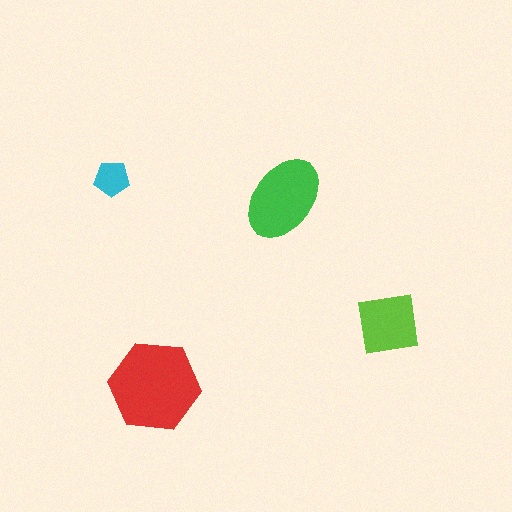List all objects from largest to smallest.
The red hexagon, the green ellipse, the lime square, the cyan pentagon.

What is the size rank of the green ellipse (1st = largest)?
2nd.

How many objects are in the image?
There are 4 objects in the image.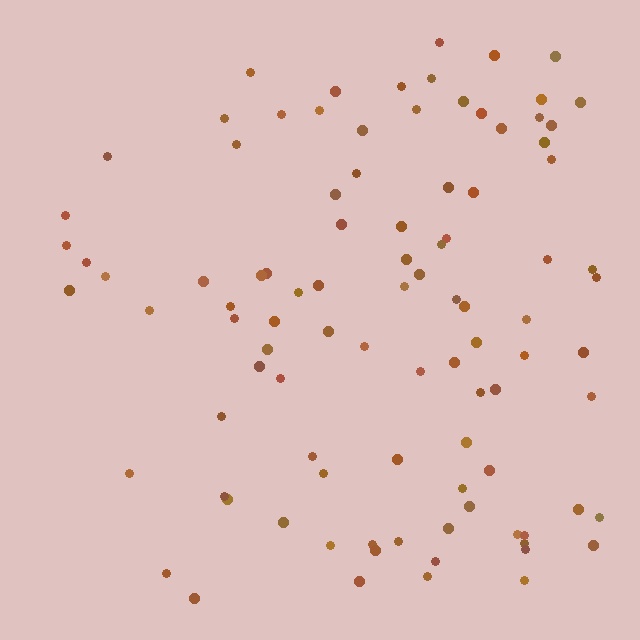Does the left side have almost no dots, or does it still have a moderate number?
Still a moderate number, just noticeably fewer than the right.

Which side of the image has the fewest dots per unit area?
The left.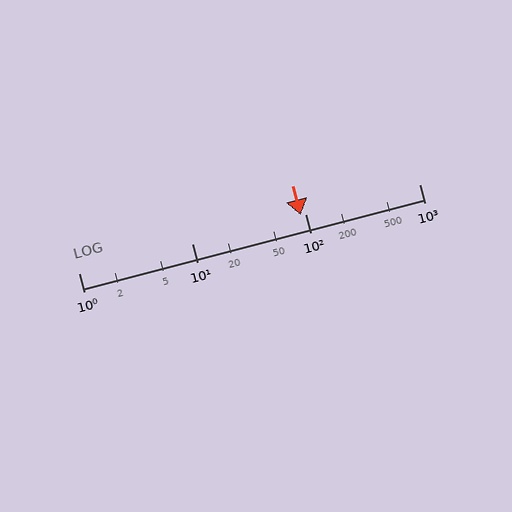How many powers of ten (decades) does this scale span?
The scale spans 3 decades, from 1 to 1000.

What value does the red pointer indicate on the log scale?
The pointer indicates approximately 90.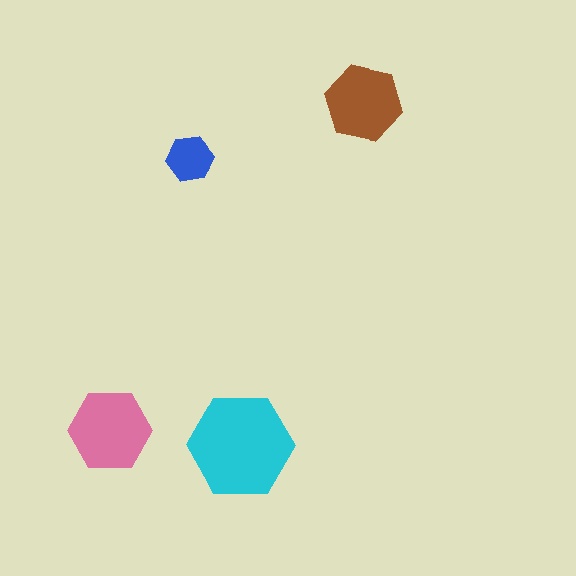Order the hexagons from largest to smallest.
the cyan one, the pink one, the brown one, the blue one.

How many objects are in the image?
There are 4 objects in the image.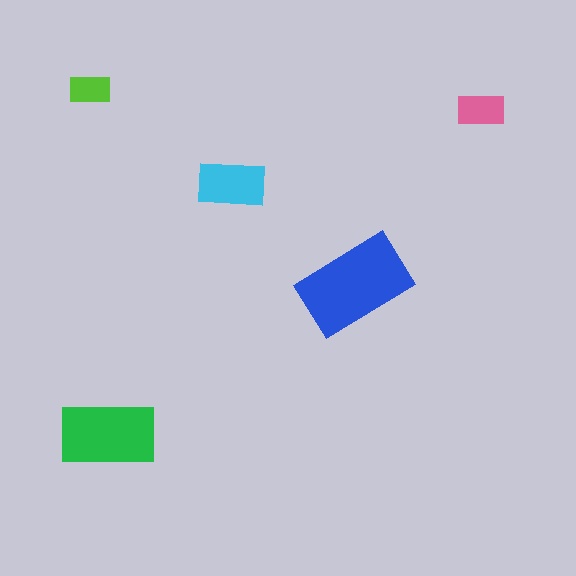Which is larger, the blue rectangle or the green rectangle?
The blue one.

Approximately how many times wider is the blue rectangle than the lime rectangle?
About 2.5 times wider.